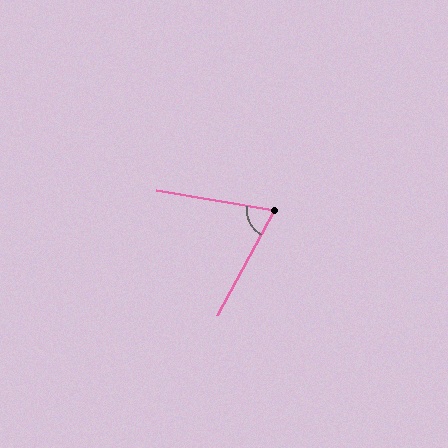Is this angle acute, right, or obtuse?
It is acute.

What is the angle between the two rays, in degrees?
Approximately 71 degrees.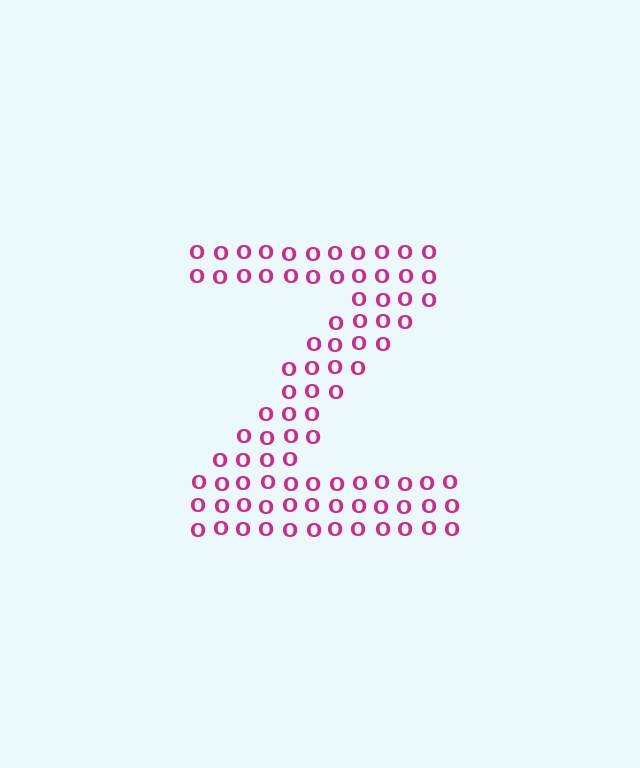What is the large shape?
The large shape is the letter Z.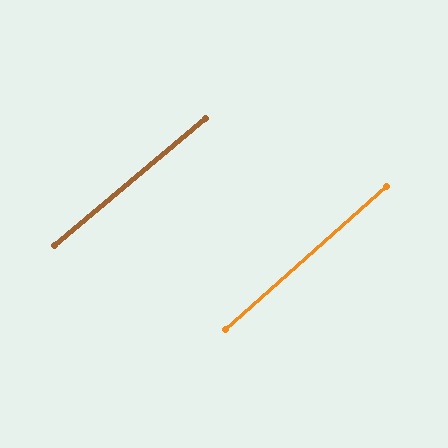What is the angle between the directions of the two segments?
Approximately 1 degree.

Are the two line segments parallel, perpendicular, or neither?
Parallel — their directions differ by only 1.5°.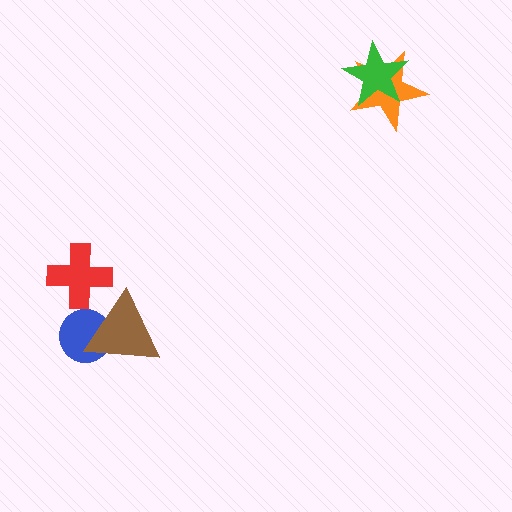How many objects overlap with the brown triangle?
1 object overlaps with the brown triangle.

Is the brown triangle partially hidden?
No, no other shape covers it.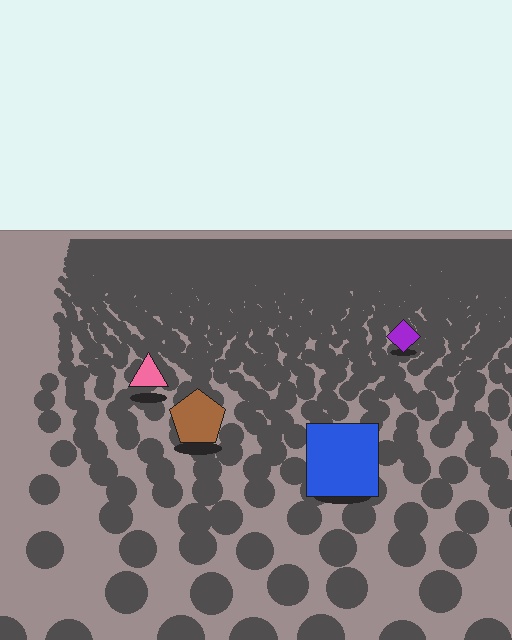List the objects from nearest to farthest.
From nearest to farthest: the blue square, the brown pentagon, the pink triangle, the purple diamond.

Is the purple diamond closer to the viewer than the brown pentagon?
No. The brown pentagon is closer — you can tell from the texture gradient: the ground texture is coarser near it.